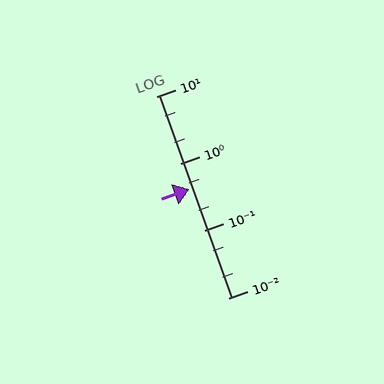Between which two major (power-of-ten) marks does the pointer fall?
The pointer is between 0.1 and 1.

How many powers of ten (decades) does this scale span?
The scale spans 3 decades, from 0.01 to 10.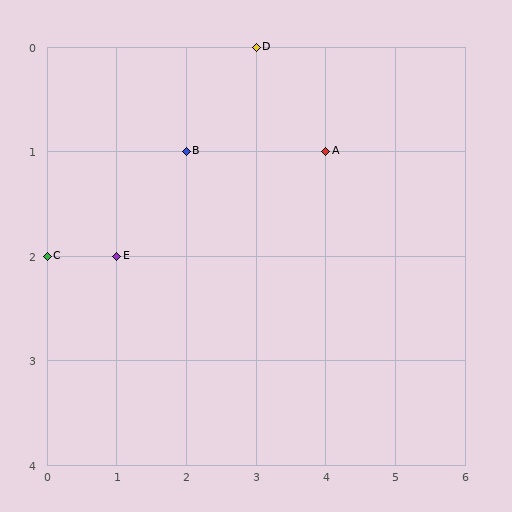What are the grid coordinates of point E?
Point E is at grid coordinates (1, 2).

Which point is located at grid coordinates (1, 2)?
Point E is at (1, 2).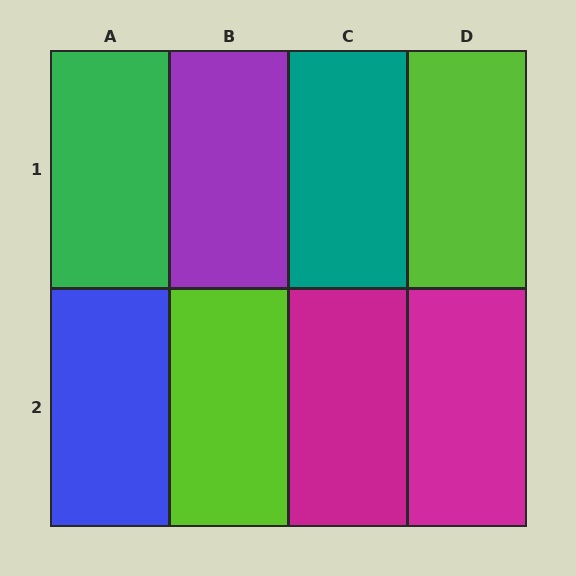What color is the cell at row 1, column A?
Green.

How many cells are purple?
1 cell is purple.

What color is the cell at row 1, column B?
Purple.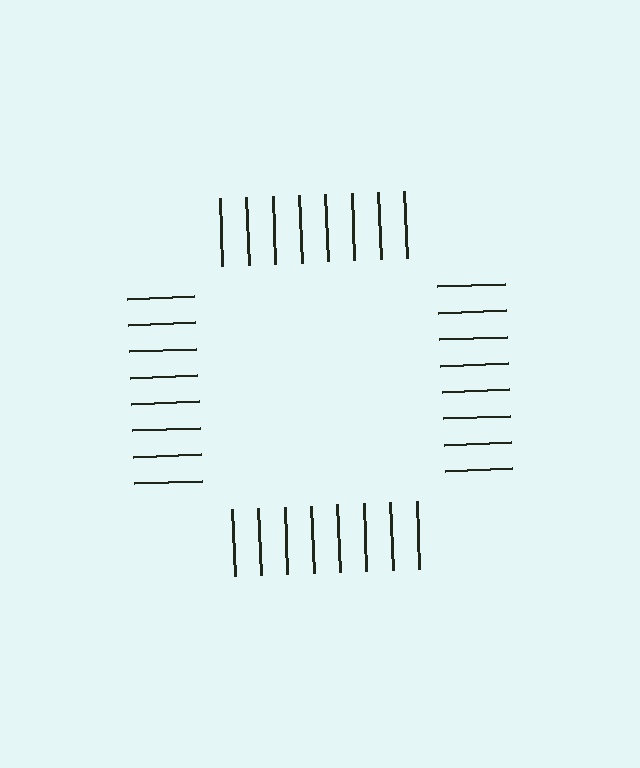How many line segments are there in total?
32 — 8 along each of the 4 edges.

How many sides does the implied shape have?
4 sides — the line-ends trace a square.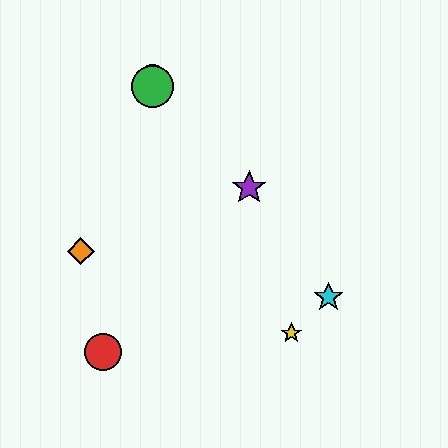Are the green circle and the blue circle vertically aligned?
Yes, both are at x≈153.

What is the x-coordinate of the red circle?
The red circle is at x≈103.